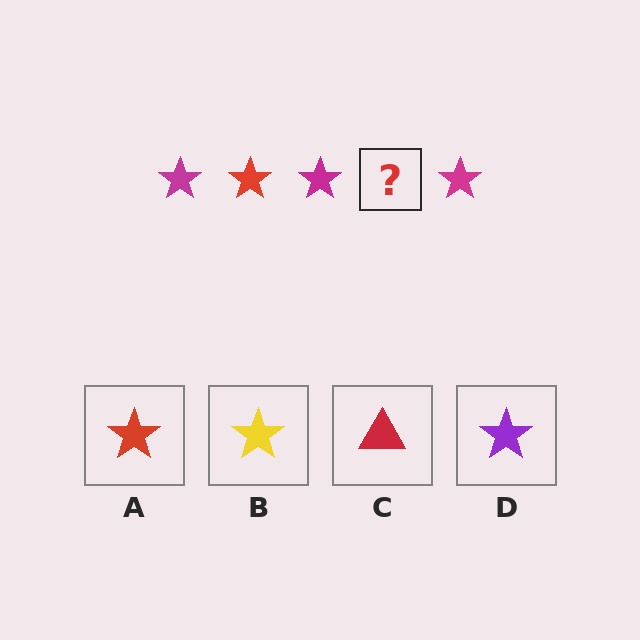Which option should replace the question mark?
Option A.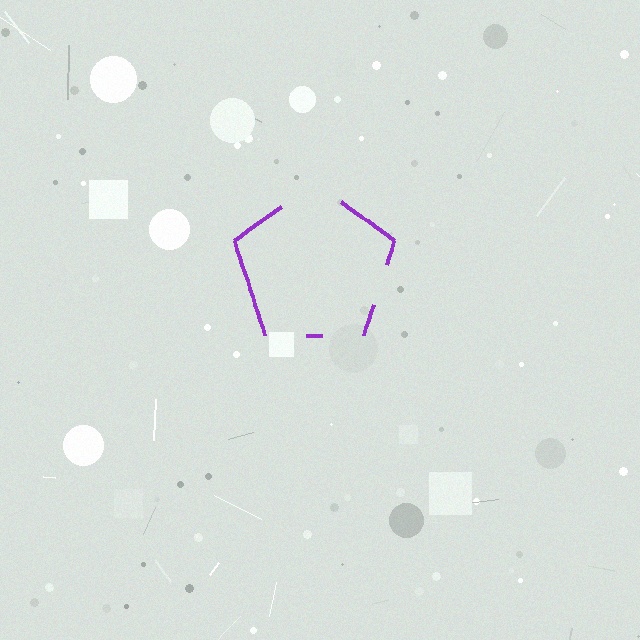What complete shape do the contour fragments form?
The contour fragments form a pentagon.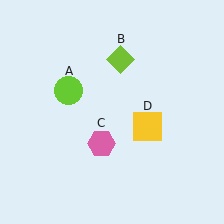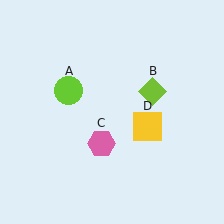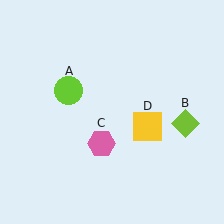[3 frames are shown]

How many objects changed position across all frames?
1 object changed position: lime diamond (object B).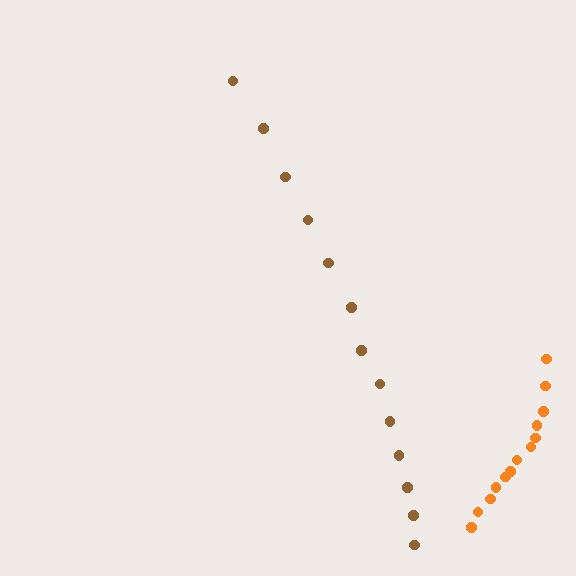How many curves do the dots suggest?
There are 2 distinct paths.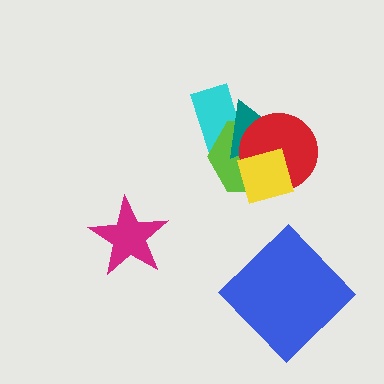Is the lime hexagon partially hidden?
Yes, it is partially covered by another shape.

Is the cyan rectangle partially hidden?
Yes, it is partially covered by another shape.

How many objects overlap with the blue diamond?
0 objects overlap with the blue diamond.